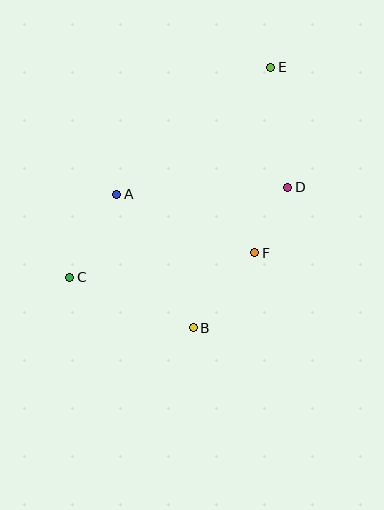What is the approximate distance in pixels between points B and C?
The distance between B and C is approximately 134 pixels.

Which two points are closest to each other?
Points D and F are closest to each other.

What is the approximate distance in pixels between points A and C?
The distance between A and C is approximately 95 pixels.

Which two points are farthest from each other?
Points C and E are farthest from each other.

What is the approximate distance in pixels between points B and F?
The distance between B and F is approximately 97 pixels.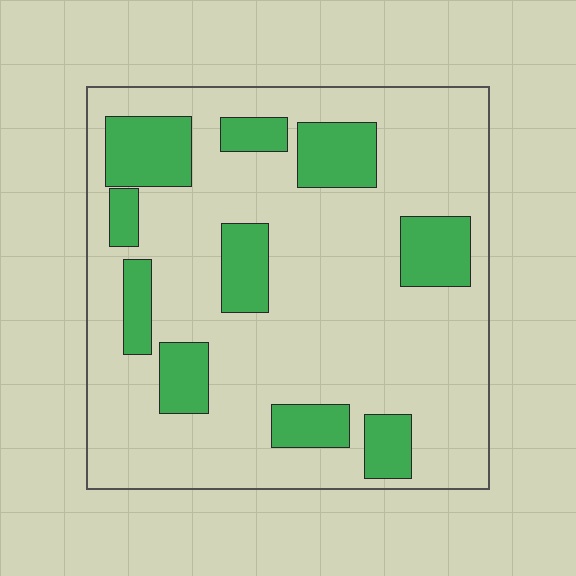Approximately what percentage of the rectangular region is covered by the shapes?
Approximately 25%.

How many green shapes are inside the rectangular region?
10.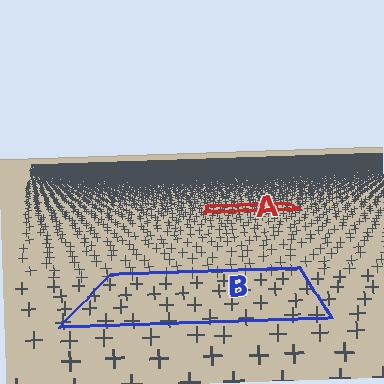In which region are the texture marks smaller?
The texture marks are smaller in region A, because it is farther away.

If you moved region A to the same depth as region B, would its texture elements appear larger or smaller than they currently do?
They would appear larger. At a closer depth, the same texture elements are projected at a bigger on-screen size.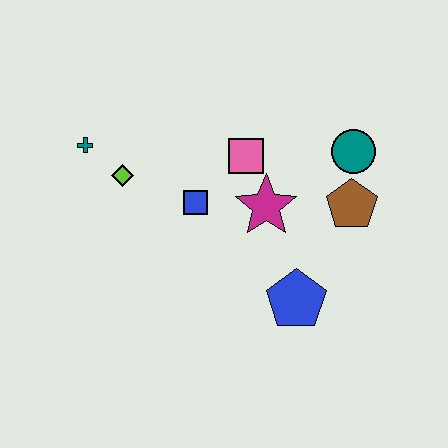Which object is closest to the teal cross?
The lime diamond is closest to the teal cross.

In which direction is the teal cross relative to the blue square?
The teal cross is to the left of the blue square.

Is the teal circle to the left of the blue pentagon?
No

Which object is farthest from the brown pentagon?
The teal cross is farthest from the brown pentagon.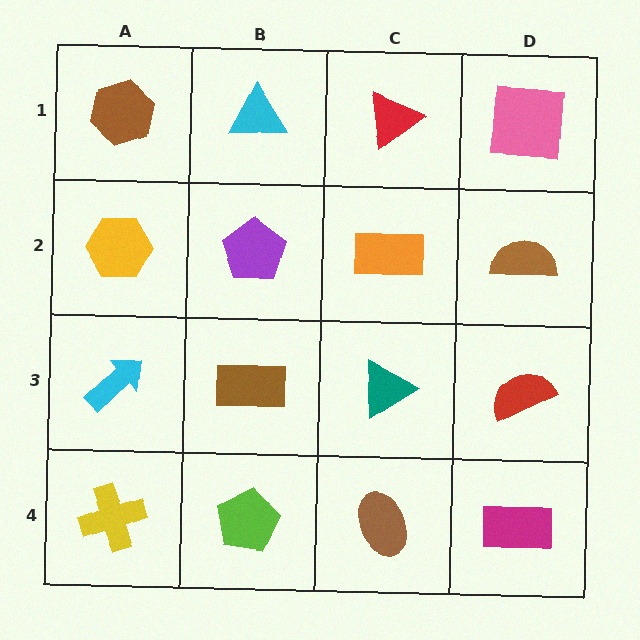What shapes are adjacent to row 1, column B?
A purple pentagon (row 2, column B), a brown hexagon (row 1, column A), a red triangle (row 1, column C).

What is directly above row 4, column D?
A red semicircle.